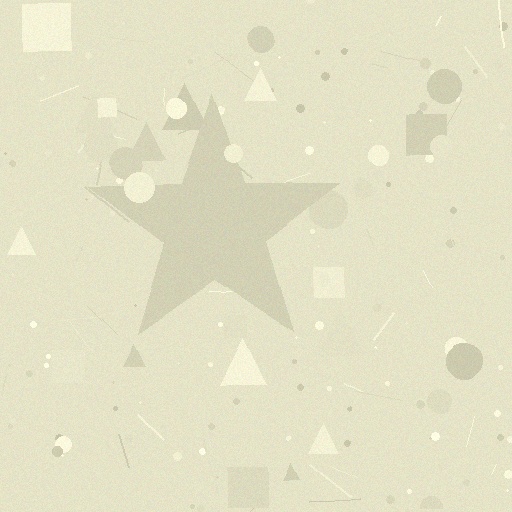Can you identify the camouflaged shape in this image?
The camouflaged shape is a star.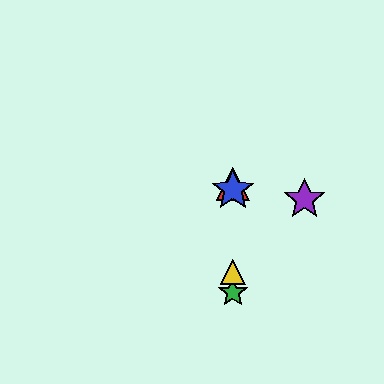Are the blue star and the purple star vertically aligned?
No, the blue star is at x≈233 and the purple star is at x≈305.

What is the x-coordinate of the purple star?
The purple star is at x≈305.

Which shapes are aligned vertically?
The red triangle, the blue star, the green star, the yellow triangle are aligned vertically.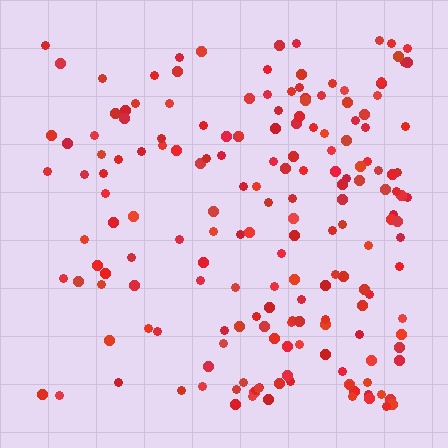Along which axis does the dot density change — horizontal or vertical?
Horizontal.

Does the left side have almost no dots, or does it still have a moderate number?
Still a moderate number, just noticeably fewer than the right.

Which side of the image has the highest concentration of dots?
The right.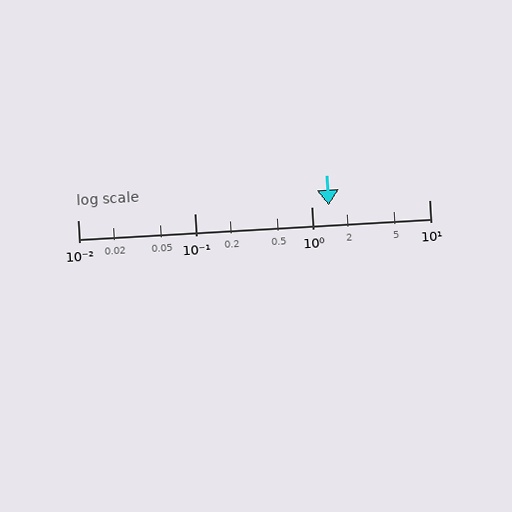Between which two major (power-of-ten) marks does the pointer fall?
The pointer is between 1 and 10.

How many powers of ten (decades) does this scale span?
The scale spans 3 decades, from 0.01 to 10.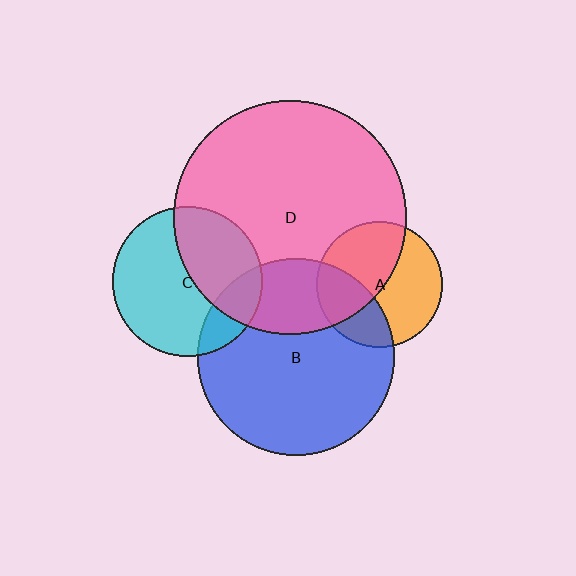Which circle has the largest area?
Circle D (pink).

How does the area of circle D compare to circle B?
Approximately 1.4 times.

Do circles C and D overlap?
Yes.